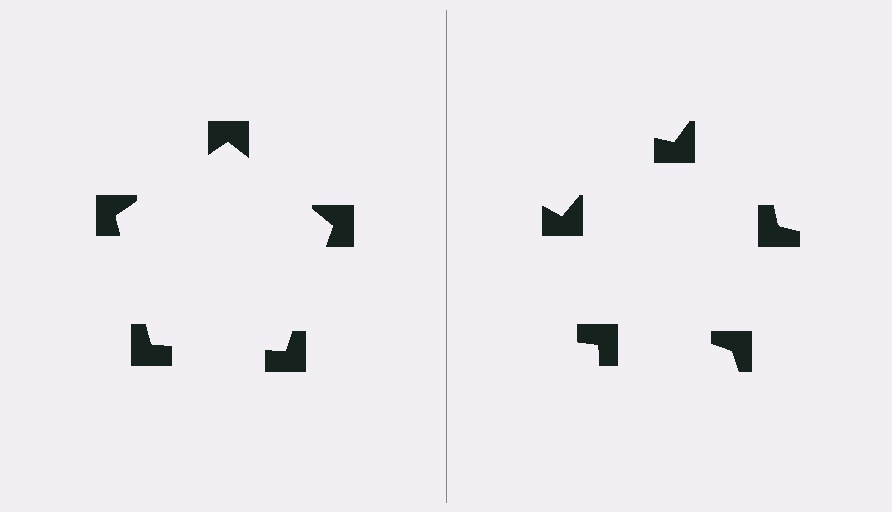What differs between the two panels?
The notched squares are positioned identically on both sides; only the wedge orientations differ. On the left they align to a pentagon; on the right they are misaligned.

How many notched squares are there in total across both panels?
10 — 5 on each side.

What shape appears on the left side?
An illusory pentagon.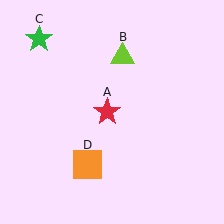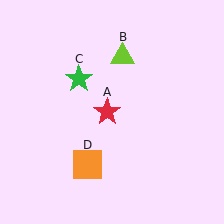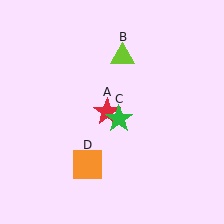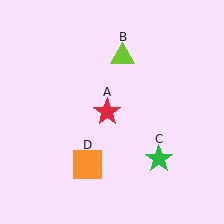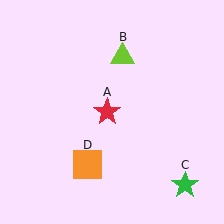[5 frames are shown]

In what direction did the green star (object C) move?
The green star (object C) moved down and to the right.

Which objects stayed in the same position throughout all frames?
Red star (object A) and lime triangle (object B) and orange square (object D) remained stationary.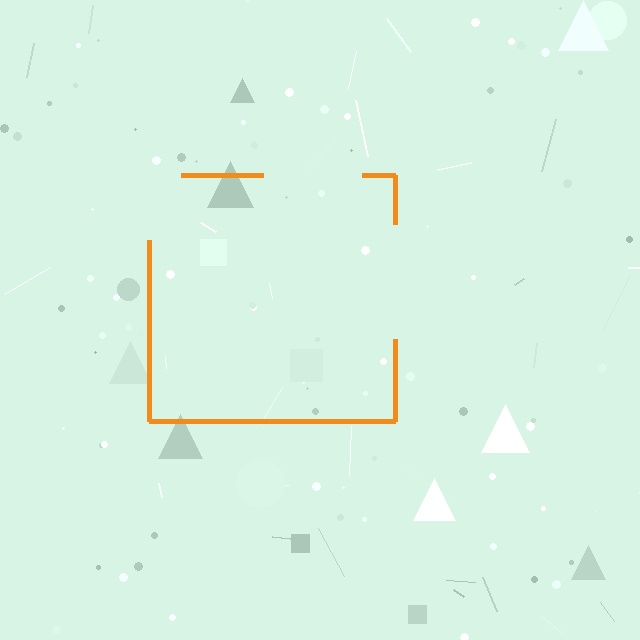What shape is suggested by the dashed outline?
The dashed outline suggests a square.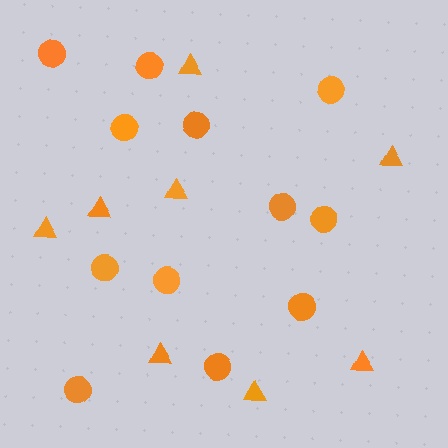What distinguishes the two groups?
There are 2 groups: one group of circles (12) and one group of triangles (8).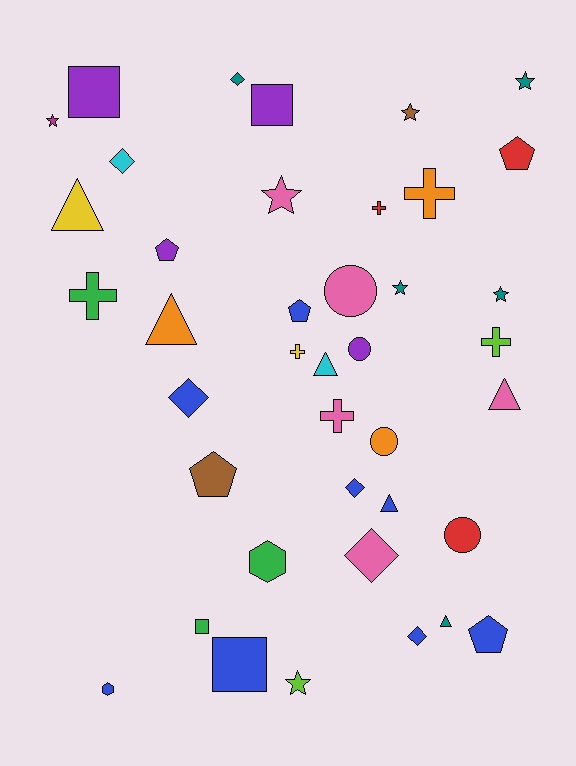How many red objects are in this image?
There are 3 red objects.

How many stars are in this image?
There are 7 stars.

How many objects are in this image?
There are 40 objects.